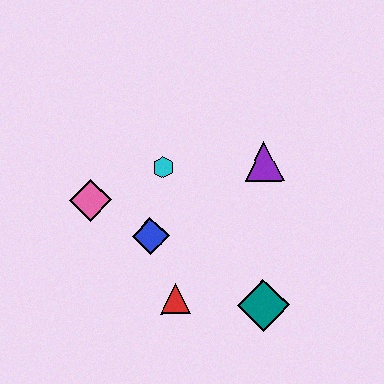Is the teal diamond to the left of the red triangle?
No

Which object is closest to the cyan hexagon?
The blue diamond is closest to the cyan hexagon.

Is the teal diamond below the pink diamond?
Yes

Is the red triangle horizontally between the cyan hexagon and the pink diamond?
No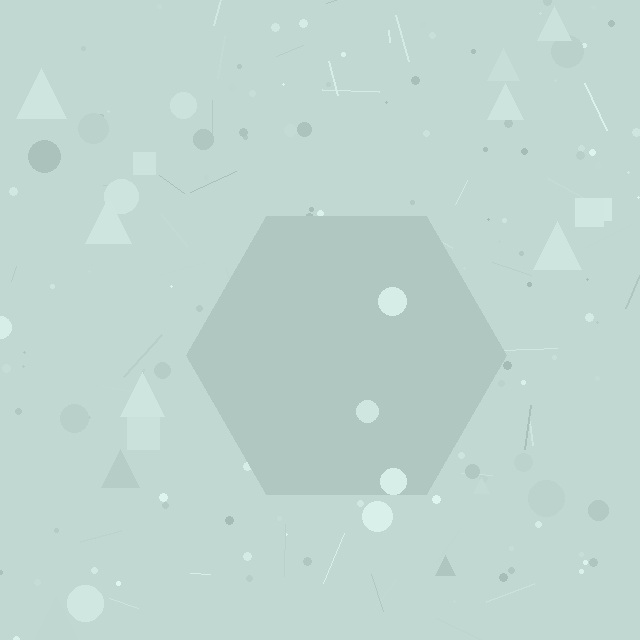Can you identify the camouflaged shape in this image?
The camouflaged shape is a hexagon.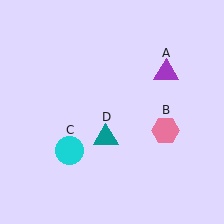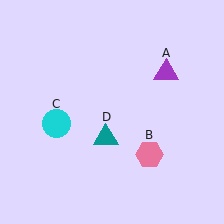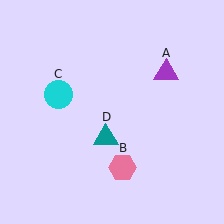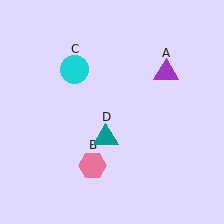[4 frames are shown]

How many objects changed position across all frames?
2 objects changed position: pink hexagon (object B), cyan circle (object C).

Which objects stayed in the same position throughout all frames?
Purple triangle (object A) and teal triangle (object D) remained stationary.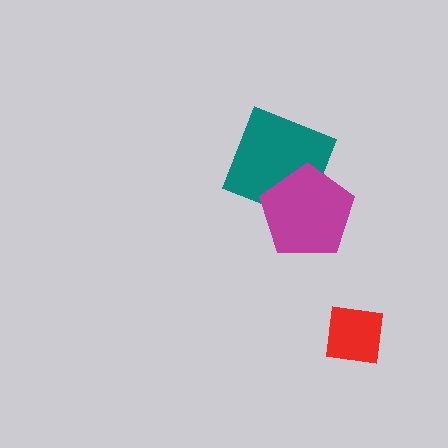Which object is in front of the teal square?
The magenta pentagon is in front of the teal square.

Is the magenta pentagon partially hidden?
No, no other shape covers it.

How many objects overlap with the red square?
0 objects overlap with the red square.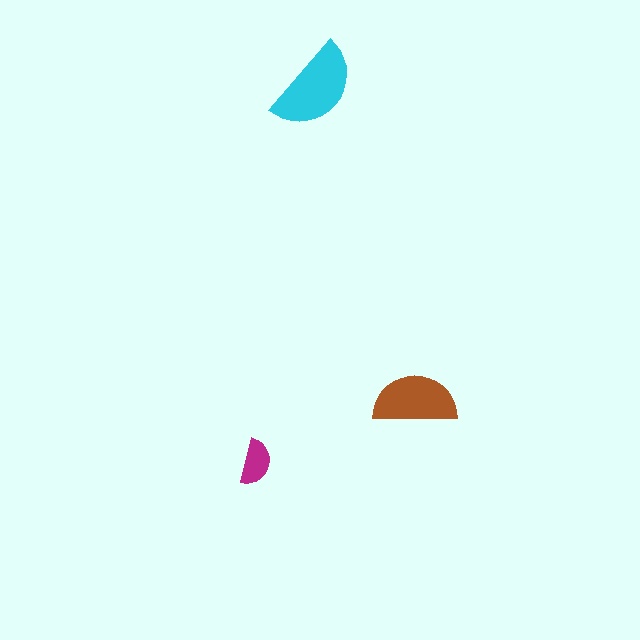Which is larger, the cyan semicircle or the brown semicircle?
The cyan one.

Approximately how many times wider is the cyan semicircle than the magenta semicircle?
About 2 times wider.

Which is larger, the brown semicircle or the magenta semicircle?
The brown one.